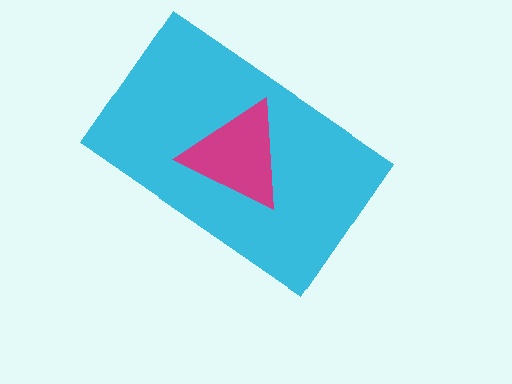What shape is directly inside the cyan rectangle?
The magenta triangle.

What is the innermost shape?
The magenta triangle.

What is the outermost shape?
The cyan rectangle.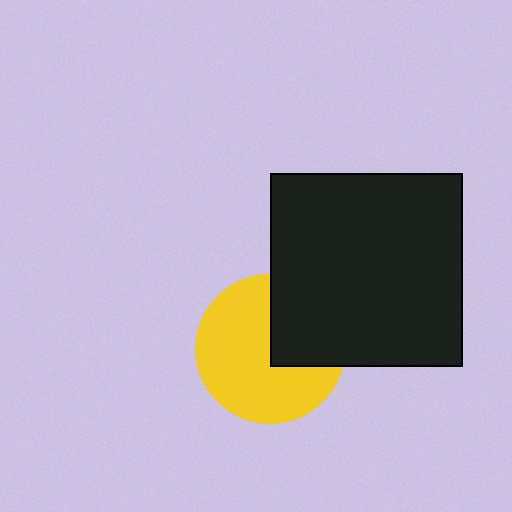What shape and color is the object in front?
The object in front is a black square.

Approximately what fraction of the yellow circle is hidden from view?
Roughly 33% of the yellow circle is hidden behind the black square.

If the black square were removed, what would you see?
You would see the complete yellow circle.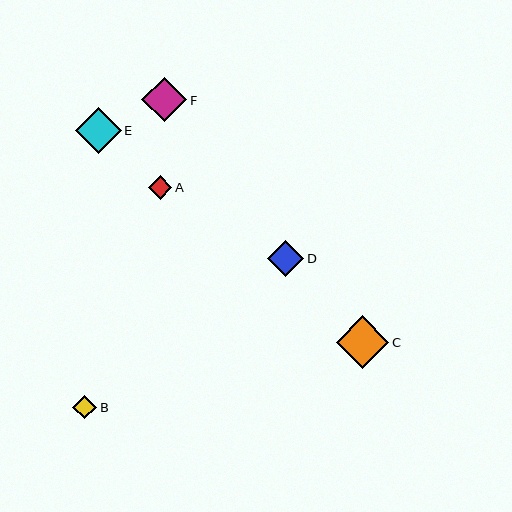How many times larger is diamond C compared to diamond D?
Diamond C is approximately 1.5 times the size of diamond D.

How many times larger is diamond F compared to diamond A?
Diamond F is approximately 1.9 times the size of diamond A.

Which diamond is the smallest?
Diamond A is the smallest with a size of approximately 24 pixels.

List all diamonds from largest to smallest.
From largest to smallest: C, E, F, D, B, A.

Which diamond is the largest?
Diamond C is the largest with a size of approximately 53 pixels.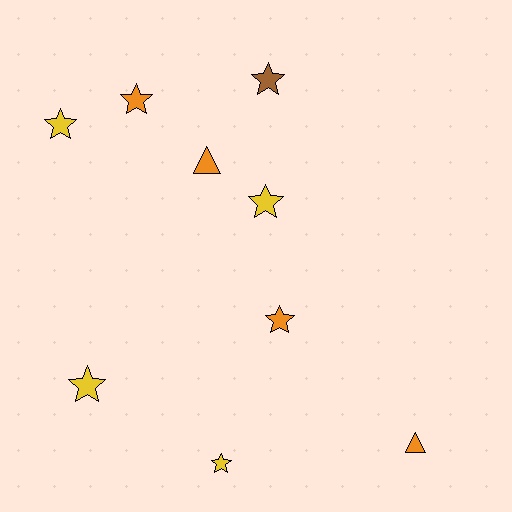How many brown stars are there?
There is 1 brown star.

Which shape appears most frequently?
Star, with 7 objects.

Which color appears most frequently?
Yellow, with 4 objects.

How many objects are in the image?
There are 9 objects.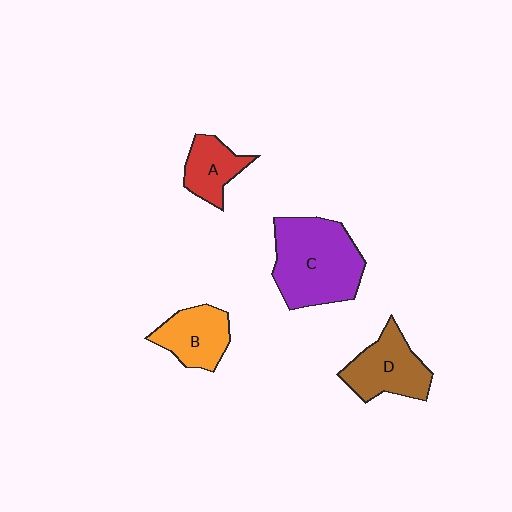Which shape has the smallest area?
Shape A (red).